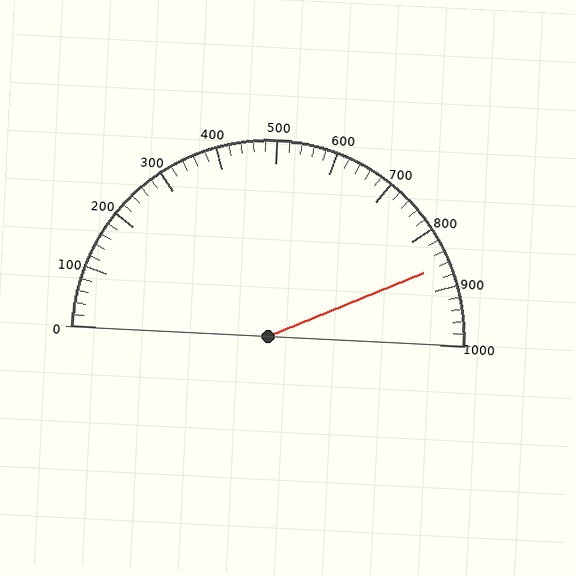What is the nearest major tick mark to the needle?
The nearest major tick mark is 900.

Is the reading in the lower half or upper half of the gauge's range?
The reading is in the upper half of the range (0 to 1000).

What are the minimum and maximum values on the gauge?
The gauge ranges from 0 to 1000.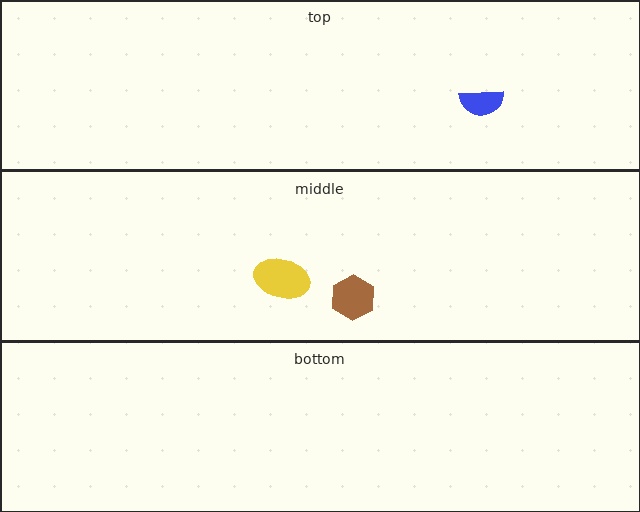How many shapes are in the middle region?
2.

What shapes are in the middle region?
The brown hexagon, the yellow ellipse.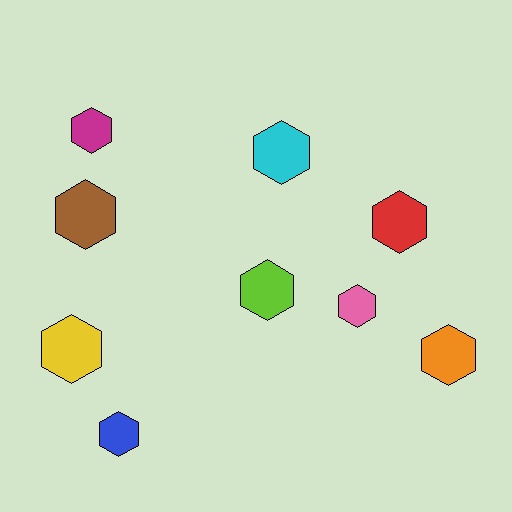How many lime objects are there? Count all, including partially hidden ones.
There is 1 lime object.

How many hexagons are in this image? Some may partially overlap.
There are 9 hexagons.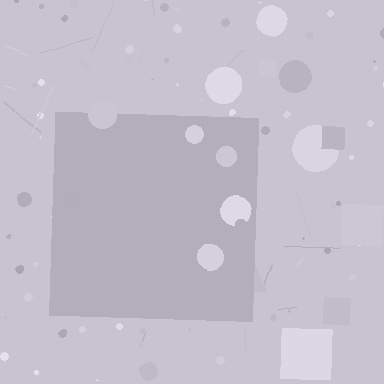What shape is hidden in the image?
A square is hidden in the image.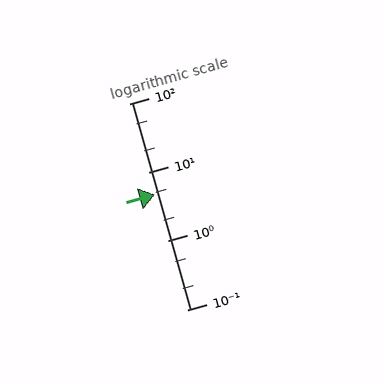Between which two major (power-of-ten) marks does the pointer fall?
The pointer is between 1 and 10.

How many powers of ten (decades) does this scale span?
The scale spans 3 decades, from 0.1 to 100.